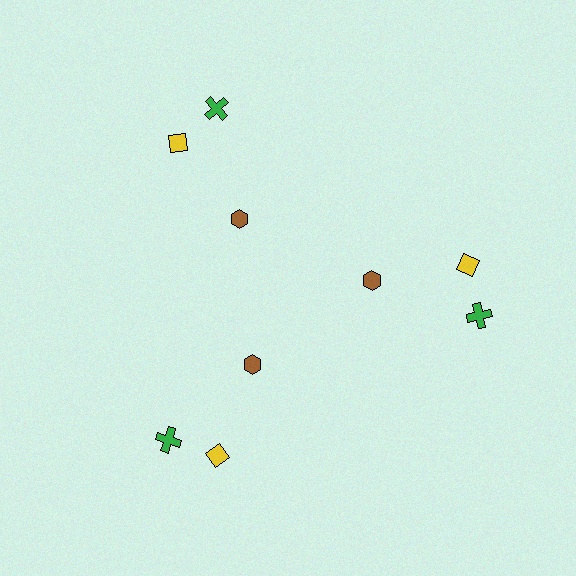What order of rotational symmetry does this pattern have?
This pattern has 3-fold rotational symmetry.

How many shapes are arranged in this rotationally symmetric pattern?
There are 9 shapes, arranged in 3 groups of 3.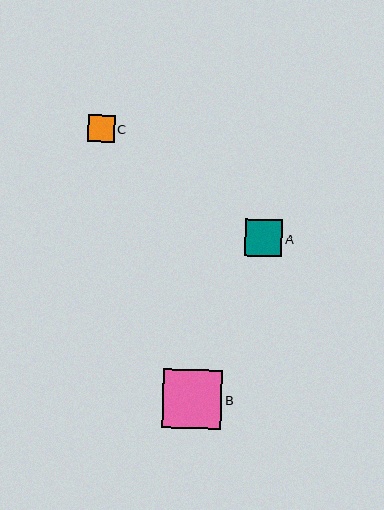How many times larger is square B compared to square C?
Square B is approximately 2.2 times the size of square C.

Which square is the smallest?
Square C is the smallest with a size of approximately 27 pixels.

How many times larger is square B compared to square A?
Square B is approximately 1.6 times the size of square A.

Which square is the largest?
Square B is the largest with a size of approximately 59 pixels.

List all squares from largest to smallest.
From largest to smallest: B, A, C.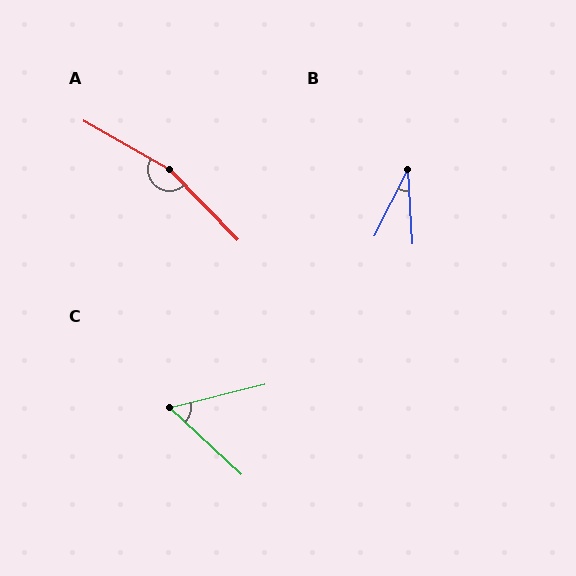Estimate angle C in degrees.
Approximately 57 degrees.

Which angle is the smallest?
B, at approximately 31 degrees.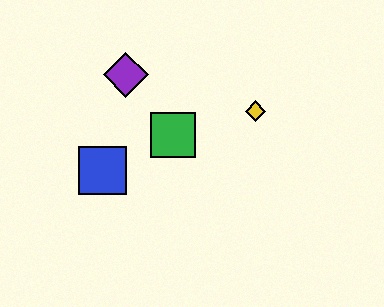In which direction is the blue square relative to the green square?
The blue square is to the left of the green square.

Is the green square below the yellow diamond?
Yes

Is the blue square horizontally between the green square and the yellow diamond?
No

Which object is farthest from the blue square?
The yellow diamond is farthest from the blue square.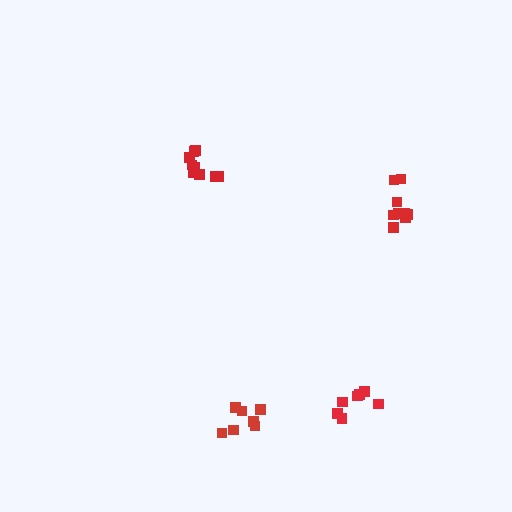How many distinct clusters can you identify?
There are 4 distinct clusters.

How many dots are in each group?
Group 1: 10 dots, Group 2: 10 dots, Group 3: 7 dots, Group 4: 7 dots (34 total).